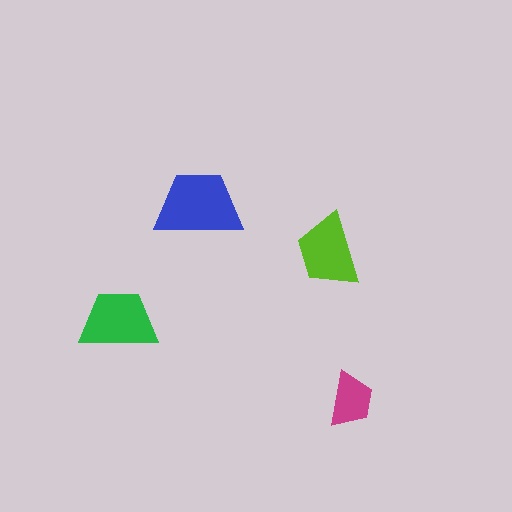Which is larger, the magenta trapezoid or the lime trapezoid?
The lime one.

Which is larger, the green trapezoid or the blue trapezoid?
The blue one.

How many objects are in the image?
There are 4 objects in the image.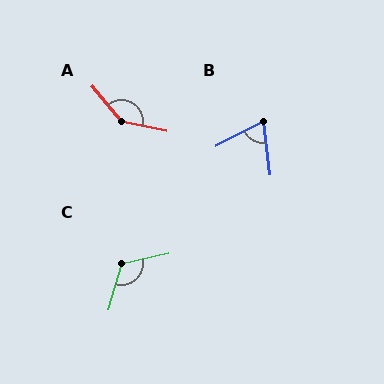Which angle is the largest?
A, at approximately 141 degrees.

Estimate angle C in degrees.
Approximately 118 degrees.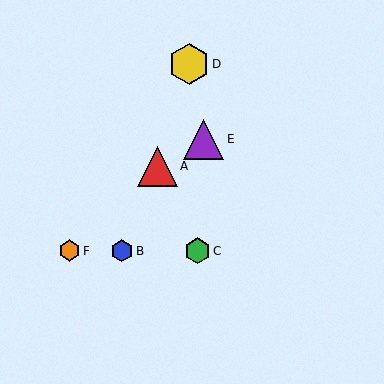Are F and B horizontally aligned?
Yes, both are at y≈251.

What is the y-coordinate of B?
Object B is at y≈251.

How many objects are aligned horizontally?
3 objects (B, C, F) are aligned horizontally.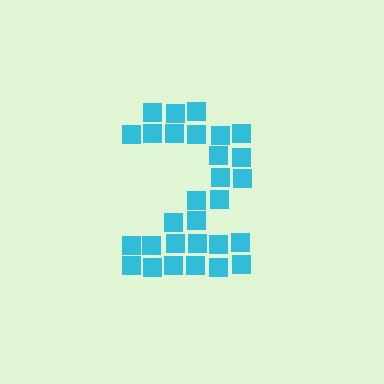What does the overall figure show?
The overall figure shows the digit 2.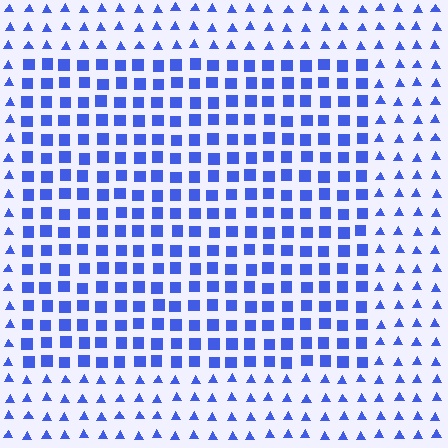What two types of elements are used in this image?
The image uses squares inside the rectangle region and triangles outside it.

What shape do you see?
I see a rectangle.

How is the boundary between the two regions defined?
The boundary is defined by a change in element shape: squares inside vs. triangles outside. All elements share the same color and spacing.